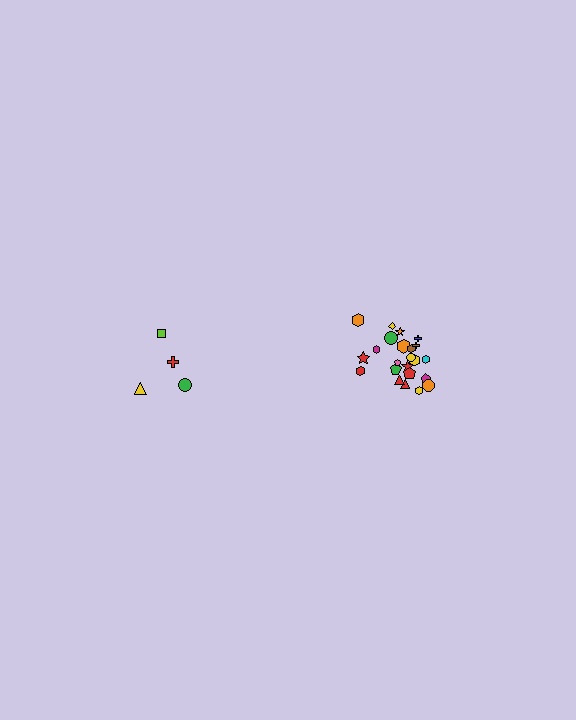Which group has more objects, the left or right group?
The right group.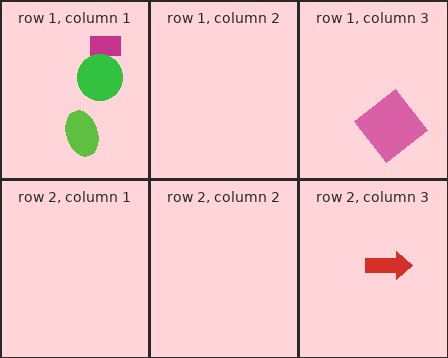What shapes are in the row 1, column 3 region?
The pink diamond.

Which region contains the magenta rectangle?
The row 1, column 1 region.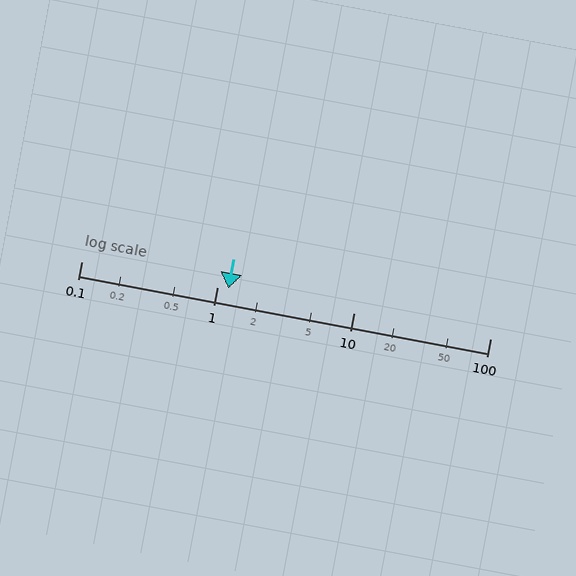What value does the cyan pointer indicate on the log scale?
The pointer indicates approximately 1.2.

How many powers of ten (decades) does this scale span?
The scale spans 3 decades, from 0.1 to 100.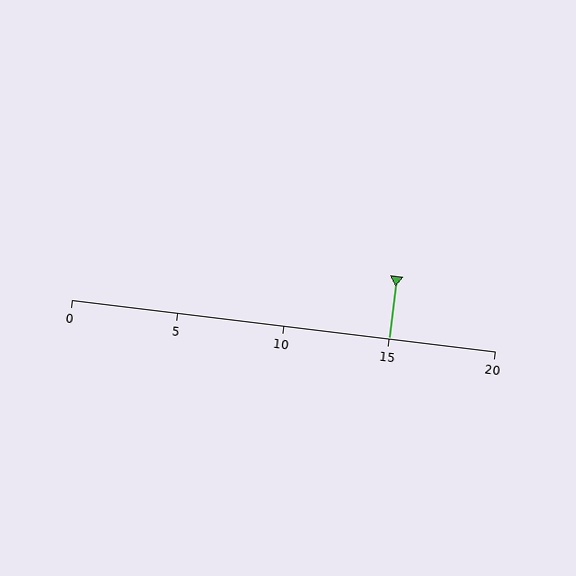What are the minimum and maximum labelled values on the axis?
The axis runs from 0 to 20.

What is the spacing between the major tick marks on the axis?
The major ticks are spaced 5 apart.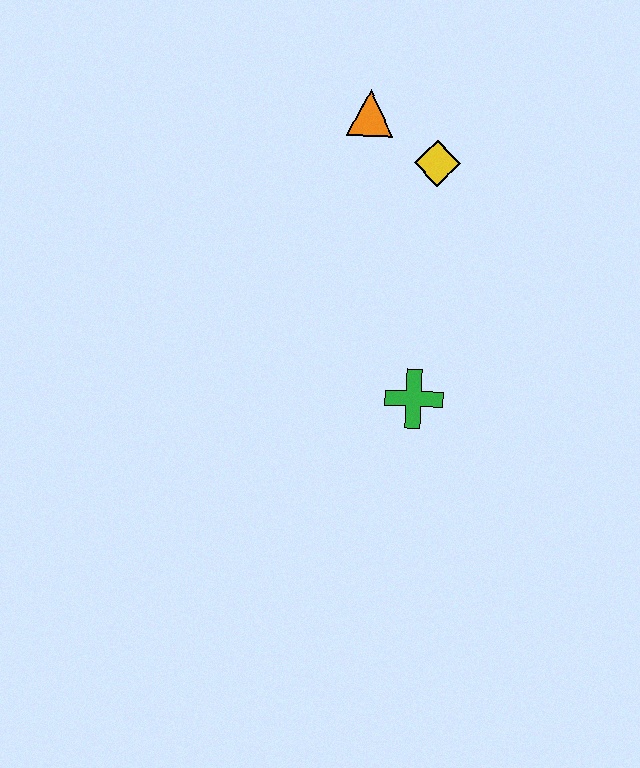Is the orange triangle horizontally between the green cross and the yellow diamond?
No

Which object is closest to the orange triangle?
The yellow diamond is closest to the orange triangle.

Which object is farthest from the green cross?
The orange triangle is farthest from the green cross.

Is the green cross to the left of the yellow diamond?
Yes